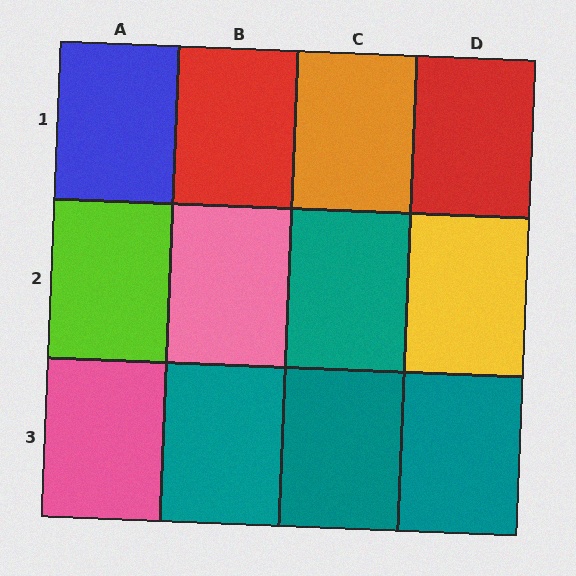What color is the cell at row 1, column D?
Red.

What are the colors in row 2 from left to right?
Lime, pink, teal, yellow.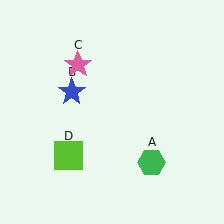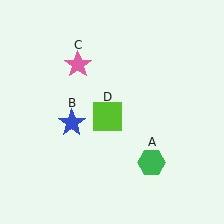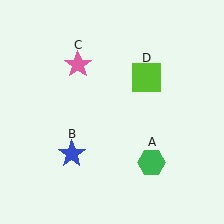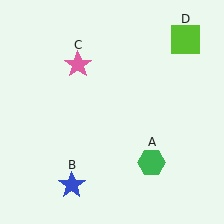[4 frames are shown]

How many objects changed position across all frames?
2 objects changed position: blue star (object B), lime square (object D).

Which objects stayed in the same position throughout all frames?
Green hexagon (object A) and pink star (object C) remained stationary.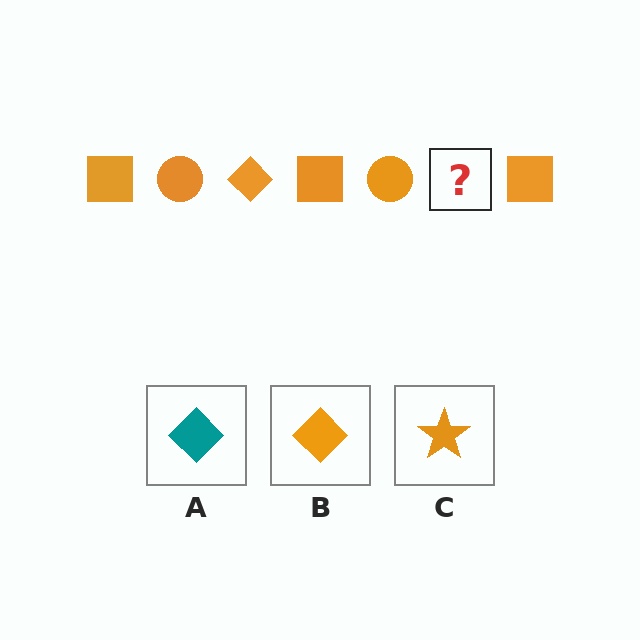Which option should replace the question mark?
Option B.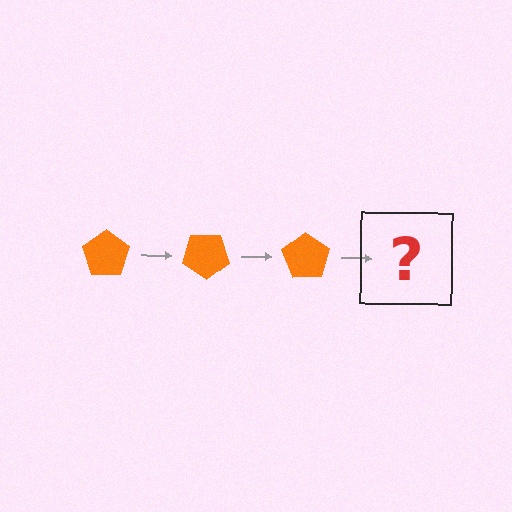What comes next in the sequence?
The next element should be an orange pentagon rotated 105 degrees.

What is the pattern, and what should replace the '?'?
The pattern is that the pentagon rotates 35 degrees each step. The '?' should be an orange pentagon rotated 105 degrees.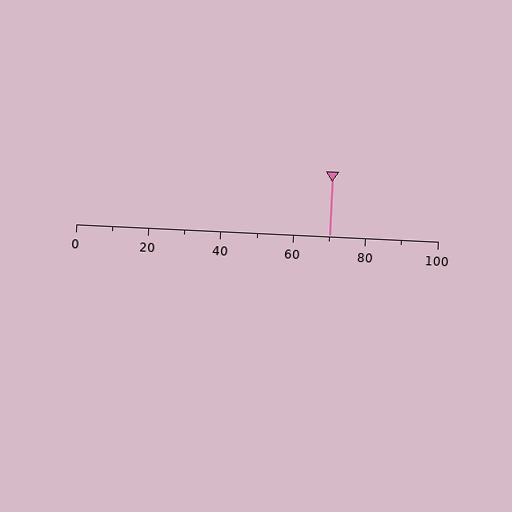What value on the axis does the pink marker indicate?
The marker indicates approximately 70.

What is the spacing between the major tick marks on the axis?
The major ticks are spaced 20 apart.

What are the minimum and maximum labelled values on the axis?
The axis runs from 0 to 100.